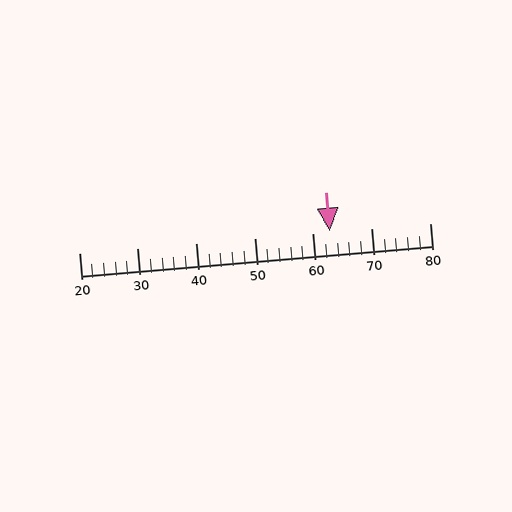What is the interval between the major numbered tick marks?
The major tick marks are spaced 10 units apart.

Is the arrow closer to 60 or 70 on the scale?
The arrow is closer to 60.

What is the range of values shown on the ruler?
The ruler shows values from 20 to 80.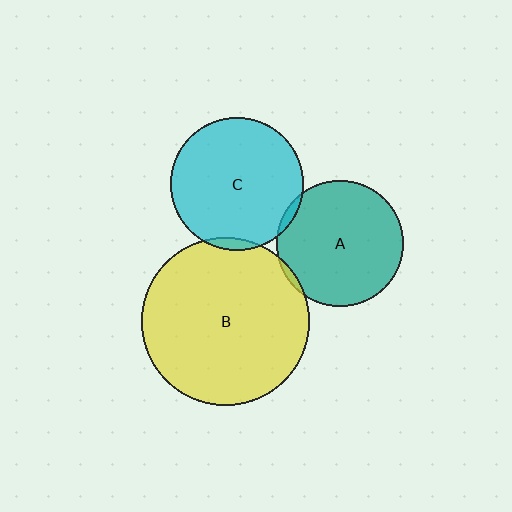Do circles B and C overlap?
Yes.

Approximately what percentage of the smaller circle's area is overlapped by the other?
Approximately 5%.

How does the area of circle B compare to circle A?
Approximately 1.7 times.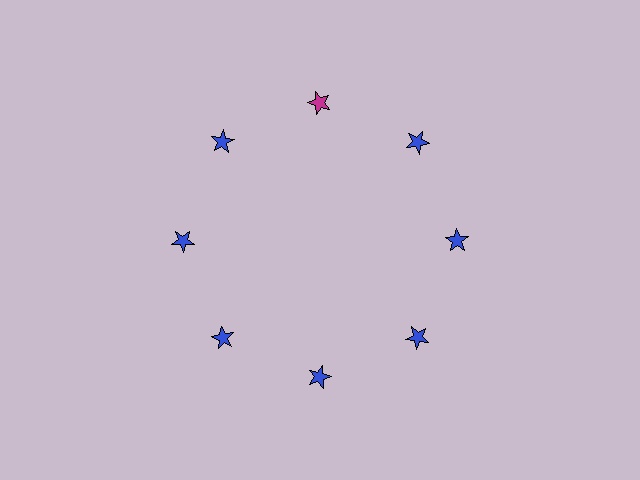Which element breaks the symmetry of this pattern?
The magenta star at roughly the 12 o'clock position breaks the symmetry. All other shapes are blue stars.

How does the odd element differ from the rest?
It has a different color: magenta instead of blue.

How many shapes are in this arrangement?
There are 8 shapes arranged in a ring pattern.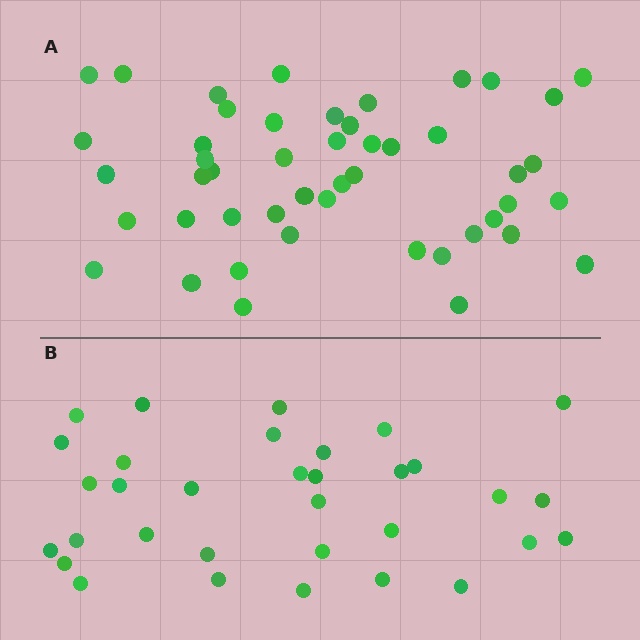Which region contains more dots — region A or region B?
Region A (the top region) has more dots.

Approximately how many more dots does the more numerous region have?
Region A has approximately 15 more dots than region B.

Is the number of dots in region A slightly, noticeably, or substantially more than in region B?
Region A has substantially more. The ratio is roughly 1.5 to 1.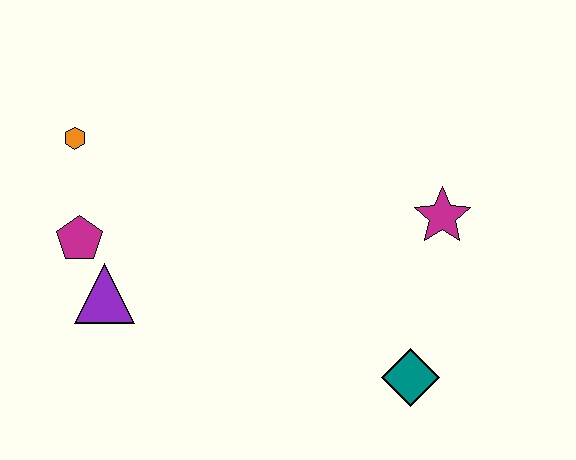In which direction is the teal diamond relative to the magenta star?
The teal diamond is below the magenta star.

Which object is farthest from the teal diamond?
The orange hexagon is farthest from the teal diamond.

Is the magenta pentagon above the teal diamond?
Yes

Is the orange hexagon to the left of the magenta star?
Yes